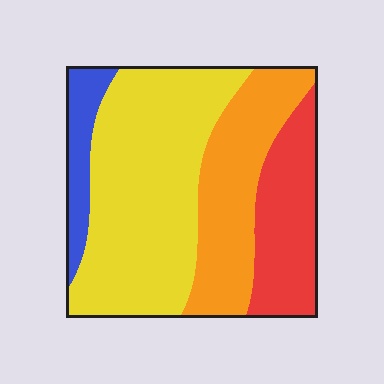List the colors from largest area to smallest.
From largest to smallest: yellow, orange, red, blue.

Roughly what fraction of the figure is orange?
Orange takes up about one quarter (1/4) of the figure.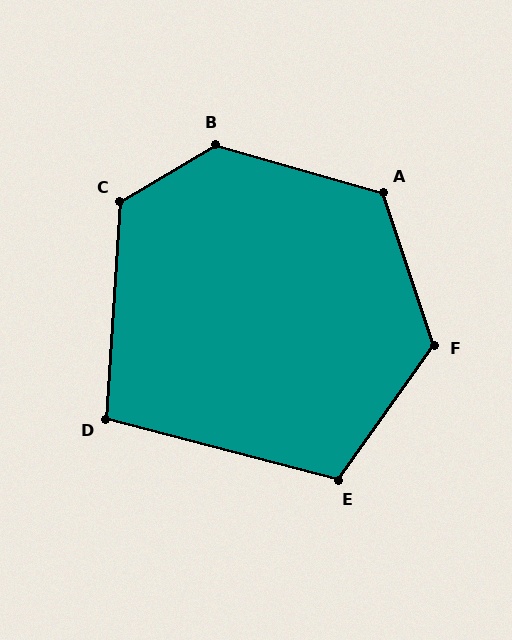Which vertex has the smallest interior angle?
D, at approximately 101 degrees.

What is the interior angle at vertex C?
Approximately 125 degrees (obtuse).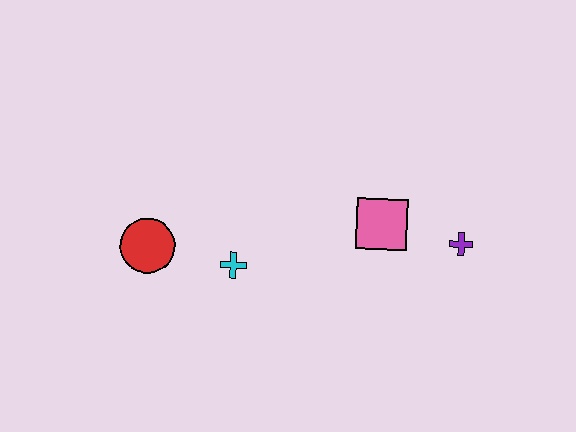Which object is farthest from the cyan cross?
The purple cross is farthest from the cyan cross.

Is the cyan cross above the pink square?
No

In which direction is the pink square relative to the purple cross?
The pink square is to the left of the purple cross.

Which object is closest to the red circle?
The cyan cross is closest to the red circle.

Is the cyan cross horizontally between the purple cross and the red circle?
Yes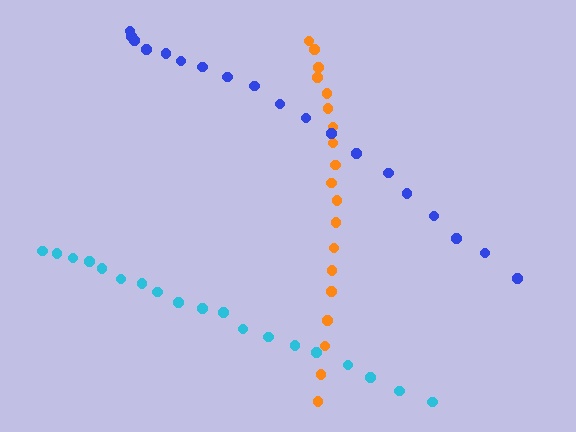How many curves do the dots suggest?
There are 3 distinct paths.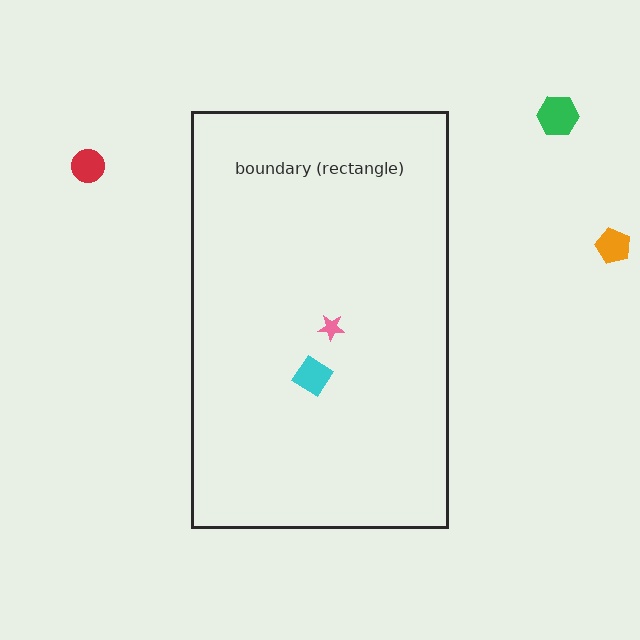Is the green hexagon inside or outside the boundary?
Outside.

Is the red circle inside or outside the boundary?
Outside.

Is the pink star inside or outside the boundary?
Inside.